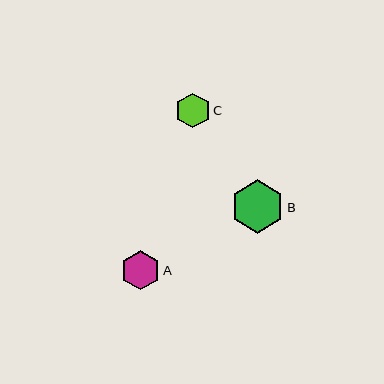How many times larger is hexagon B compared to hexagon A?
Hexagon B is approximately 1.4 times the size of hexagon A.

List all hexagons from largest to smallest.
From largest to smallest: B, A, C.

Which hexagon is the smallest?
Hexagon C is the smallest with a size of approximately 35 pixels.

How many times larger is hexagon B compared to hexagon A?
Hexagon B is approximately 1.4 times the size of hexagon A.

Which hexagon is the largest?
Hexagon B is the largest with a size of approximately 54 pixels.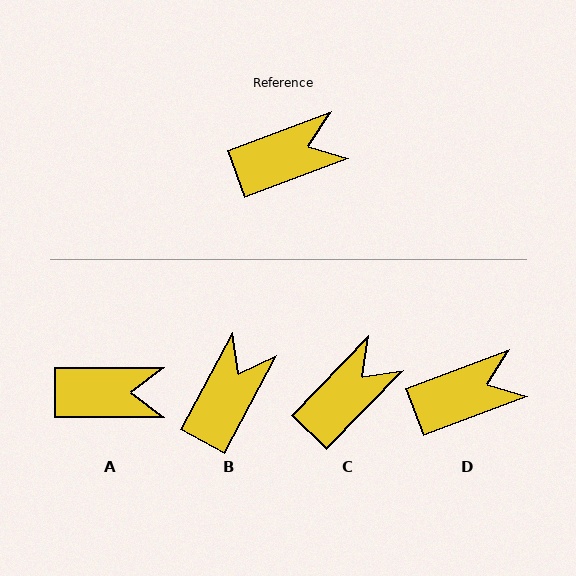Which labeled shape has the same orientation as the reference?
D.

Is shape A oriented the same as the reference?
No, it is off by about 21 degrees.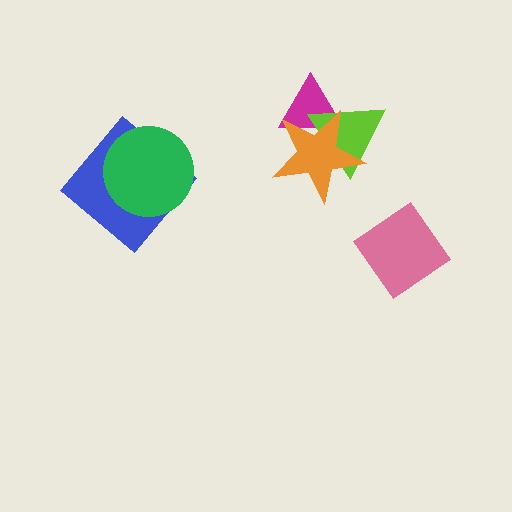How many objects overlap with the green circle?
1 object overlaps with the green circle.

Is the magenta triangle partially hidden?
Yes, it is partially covered by another shape.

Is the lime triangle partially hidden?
Yes, it is partially covered by another shape.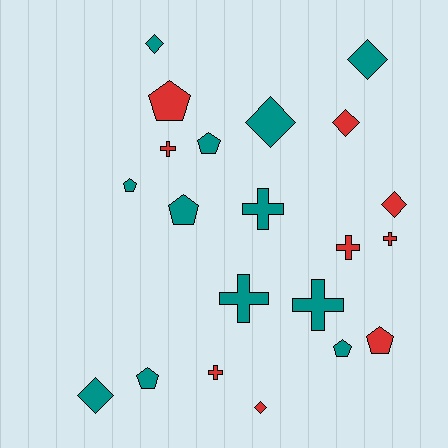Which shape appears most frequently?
Cross, with 7 objects.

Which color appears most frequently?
Teal, with 12 objects.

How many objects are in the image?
There are 21 objects.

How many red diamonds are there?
There are 3 red diamonds.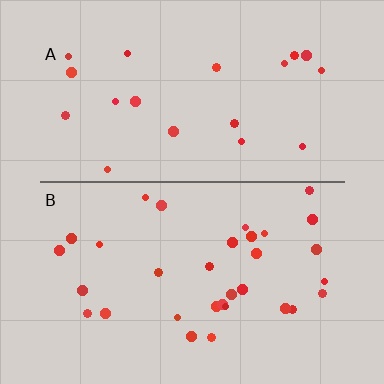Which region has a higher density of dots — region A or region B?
B (the bottom).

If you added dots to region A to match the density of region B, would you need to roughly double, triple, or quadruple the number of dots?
Approximately double.